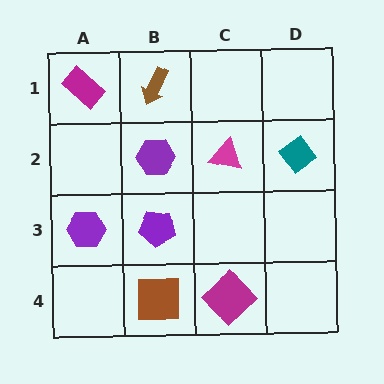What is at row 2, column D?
A teal diamond.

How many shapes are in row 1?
2 shapes.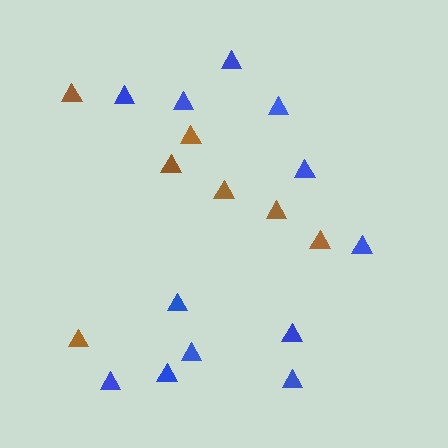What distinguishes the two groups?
There are 2 groups: one group of blue triangles (12) and one group of brown triangles (7).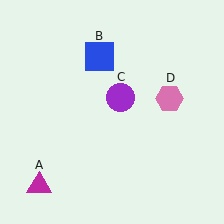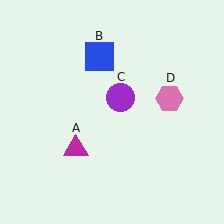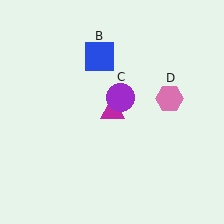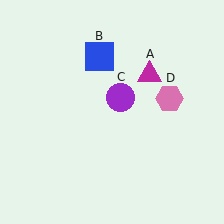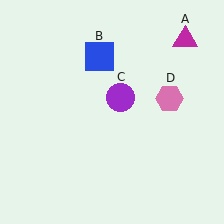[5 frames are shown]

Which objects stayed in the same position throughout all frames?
Blue square (object B) and purple circle (object C) and pink hexagon (object D) remained stationary.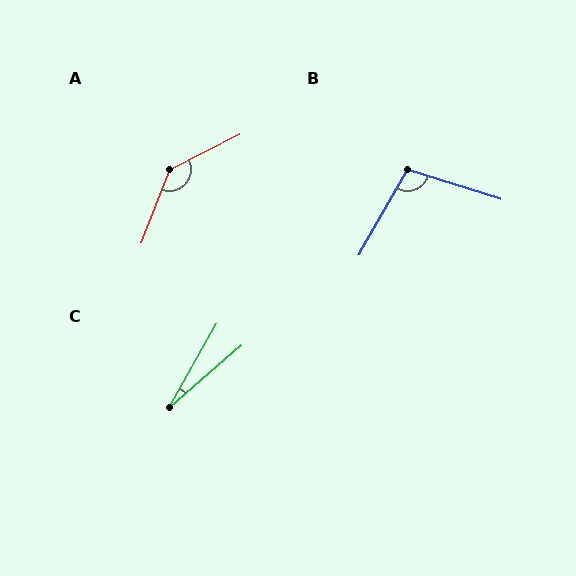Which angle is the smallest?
C, at approximately 20 degrees.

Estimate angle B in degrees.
Approximately 102 degrees.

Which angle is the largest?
A, at approximately 138 degrees.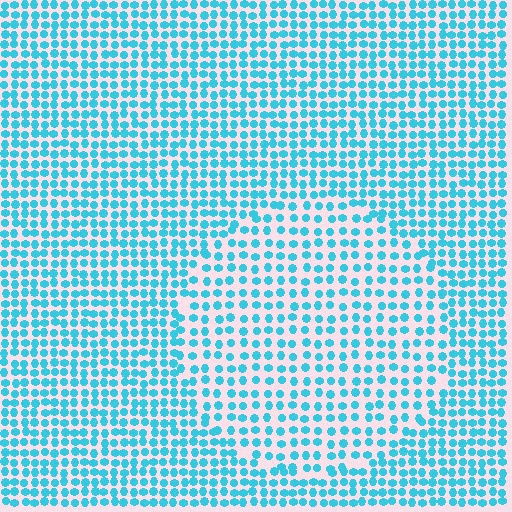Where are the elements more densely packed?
The elements are more densely packed outside the circle boundary.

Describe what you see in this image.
The image contains small cyan elements arranged at two different densities. A circle-shaped region is visible where the elements are less densely packed than the surrounding area.